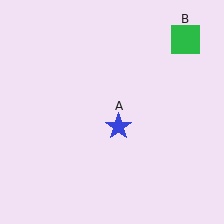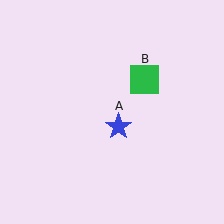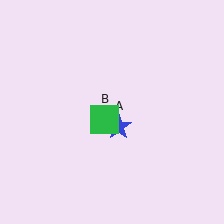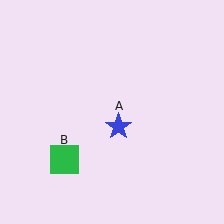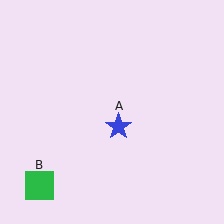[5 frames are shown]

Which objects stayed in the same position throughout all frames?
Blue star (object A) remained stationary.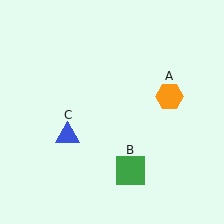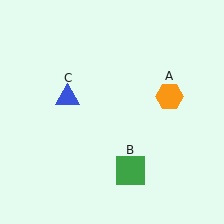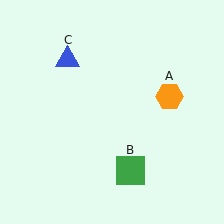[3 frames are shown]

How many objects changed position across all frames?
1 object changed position: blue triangle (object C).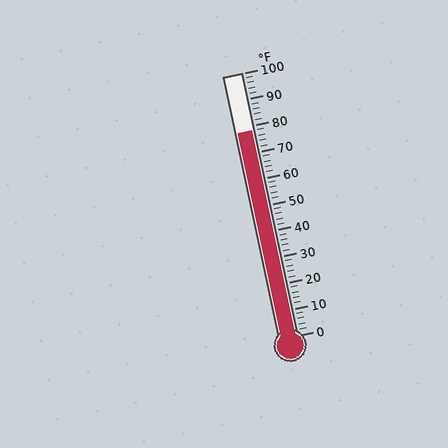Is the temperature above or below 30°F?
The temperature is above 30°F.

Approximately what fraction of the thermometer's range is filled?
The thermometer is filled to approximately 80% of its range.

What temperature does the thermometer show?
The thermometer shows approximately 78°F.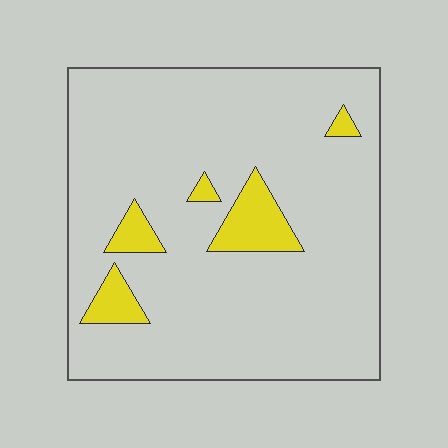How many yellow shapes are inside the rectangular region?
5.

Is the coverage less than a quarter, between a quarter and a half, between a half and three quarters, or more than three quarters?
Less than a quarter.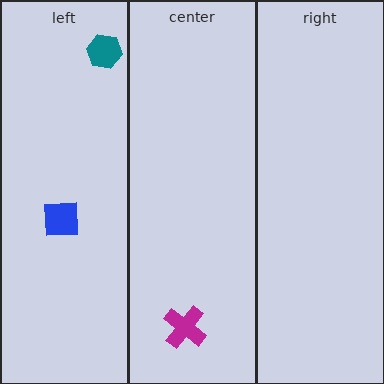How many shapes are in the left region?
2.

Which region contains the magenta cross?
The center region.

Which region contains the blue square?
The left region.